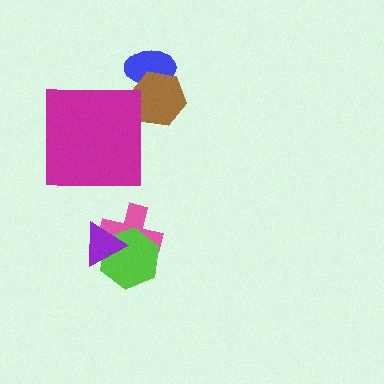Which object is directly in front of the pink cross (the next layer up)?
The lime hexagon is directly in front of the pink cross.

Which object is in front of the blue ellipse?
The brown hexagon is in front of the blue ellipse.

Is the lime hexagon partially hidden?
Yes, it is partially covered by another shape.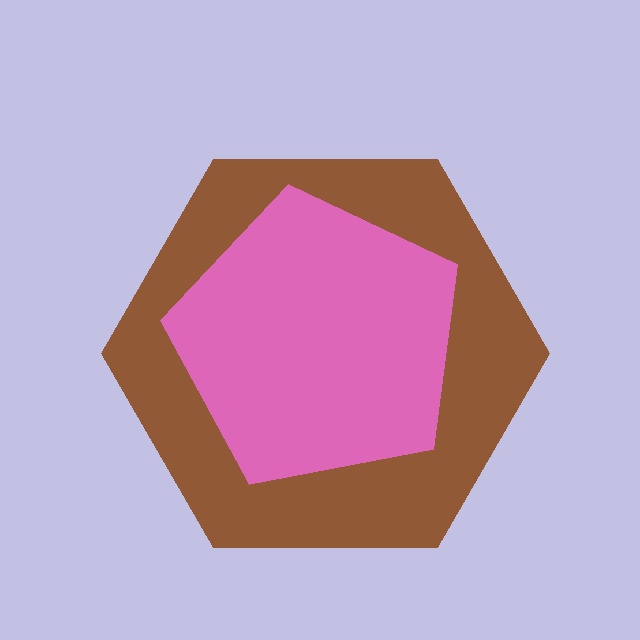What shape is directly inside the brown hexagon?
The pink pentagon.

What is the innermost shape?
The pink pentagon.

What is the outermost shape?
The brown hexagon.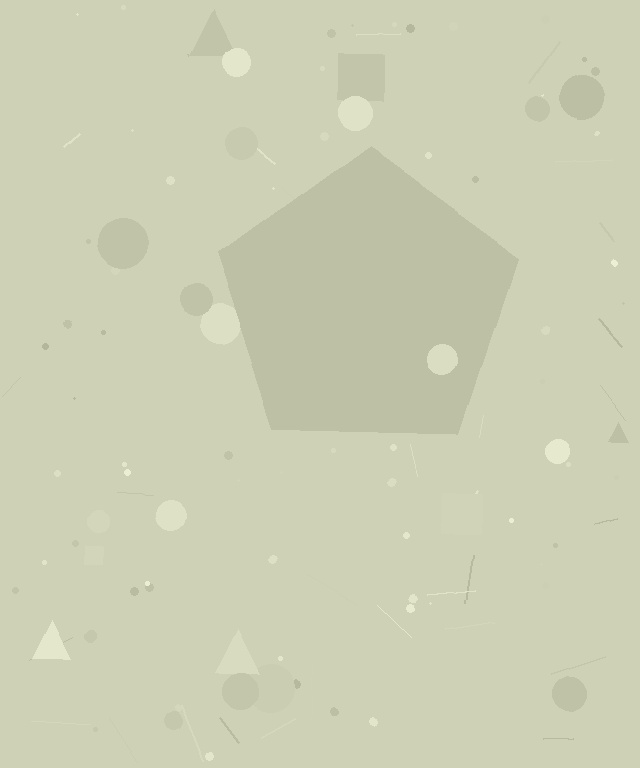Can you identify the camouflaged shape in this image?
The camouflaged shape is a pentagon.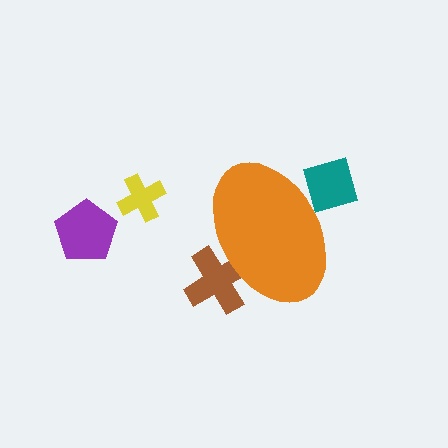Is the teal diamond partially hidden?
Yes, the teal diamond is partially hidden behind the orange ellipse.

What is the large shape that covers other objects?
An orange ellipse.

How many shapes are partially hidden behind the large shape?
2 shapes are partially hidden.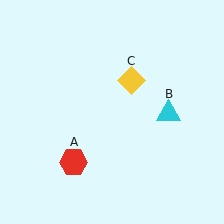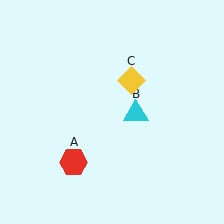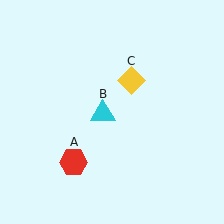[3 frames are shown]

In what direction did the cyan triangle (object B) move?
The cyan triangle (object B) moved left.